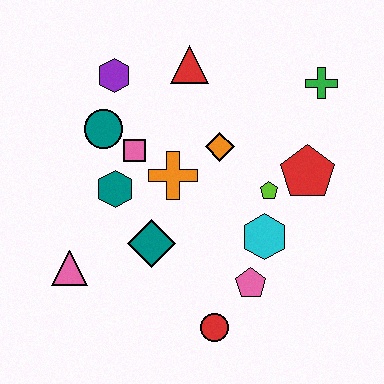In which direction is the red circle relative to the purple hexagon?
The red circle is below the purple hexagon.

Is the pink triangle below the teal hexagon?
Yes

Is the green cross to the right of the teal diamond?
Yes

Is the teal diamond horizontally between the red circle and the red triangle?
No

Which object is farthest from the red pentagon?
The pink triangle is farthest from the red pentagon.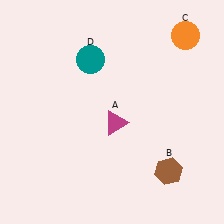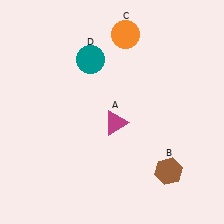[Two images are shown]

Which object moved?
The orange circle (C) moved left.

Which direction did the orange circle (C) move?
The orange circle (C) moved left.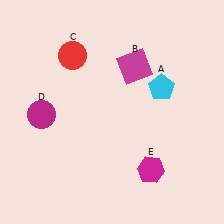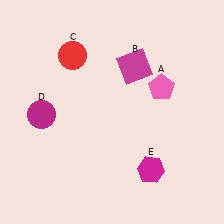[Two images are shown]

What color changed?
The pentagon (A) changed from cyan in Image 1 to pink in Image 2.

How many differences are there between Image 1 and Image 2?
There is 1 difference between the two images.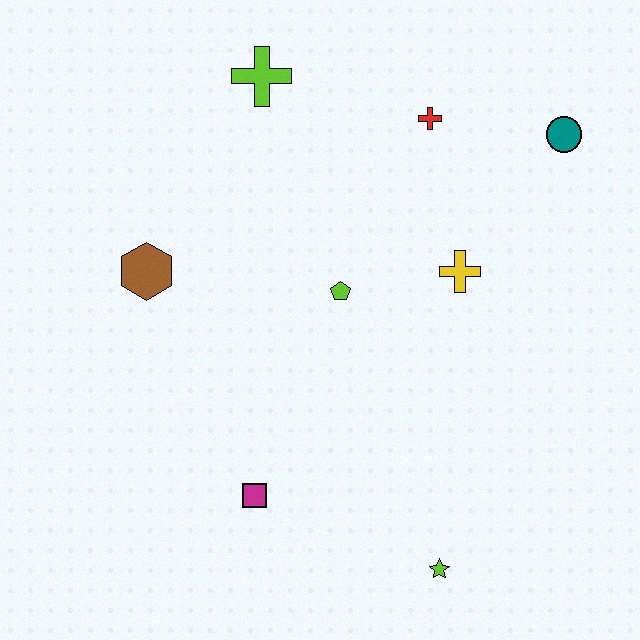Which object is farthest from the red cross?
The lime star is farthest from the red cross.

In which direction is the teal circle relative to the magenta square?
The teal circle is above the magenta square.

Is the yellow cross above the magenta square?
Yes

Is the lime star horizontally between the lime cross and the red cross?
No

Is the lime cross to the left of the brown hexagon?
No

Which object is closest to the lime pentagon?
The yellow cross is closest to the lime pentagon.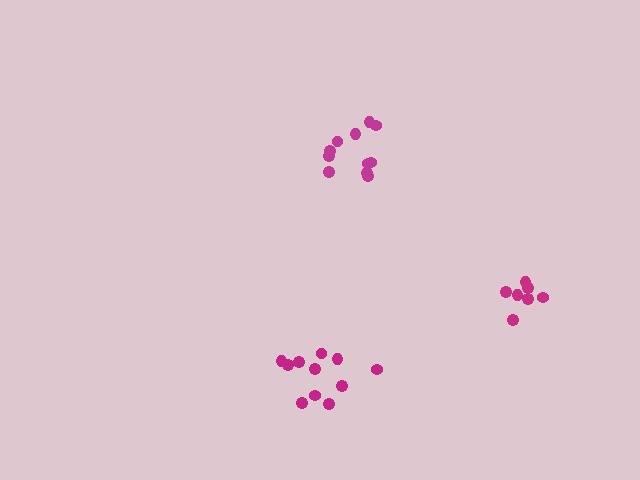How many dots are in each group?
Group 1: 11 dots, Group 2: 11 dots, Group 3: 7 dots (29 total).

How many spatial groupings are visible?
There are 3 spatial groupings.